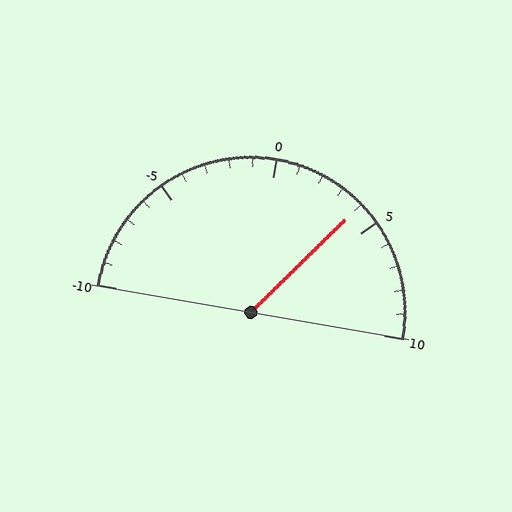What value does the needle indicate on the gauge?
The needle indicates approximately 4.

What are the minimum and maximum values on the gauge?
The gauge ranges from -10 to 10.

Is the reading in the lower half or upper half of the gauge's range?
The reading is in the upper half of the range (-10 to 10).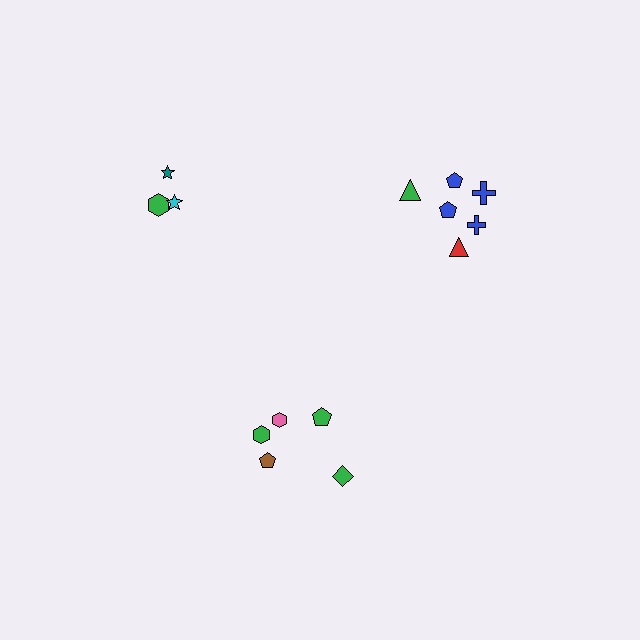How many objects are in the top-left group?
There are 3 objects.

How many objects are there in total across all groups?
There are 14 objects.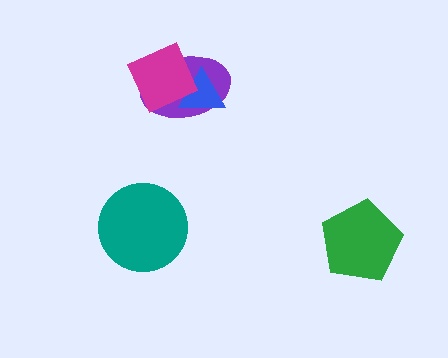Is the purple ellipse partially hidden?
Yes, it is partially covered by another shape.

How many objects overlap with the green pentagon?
0 objects overlap with the green pentagon.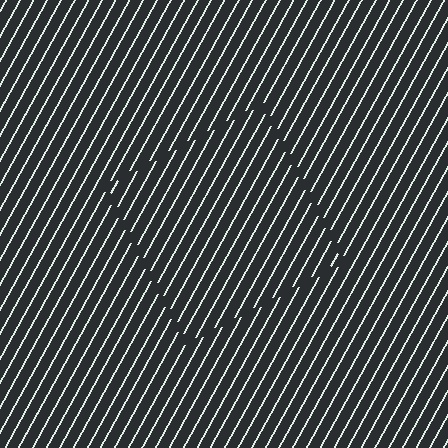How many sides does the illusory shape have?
4 sides — the line-ends trace a square.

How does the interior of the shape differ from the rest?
The interior of the shape contains the same grating, shifted by half a period — the contour is defined by the phase discontinuity where line-ends from the inner and outer gratings abut.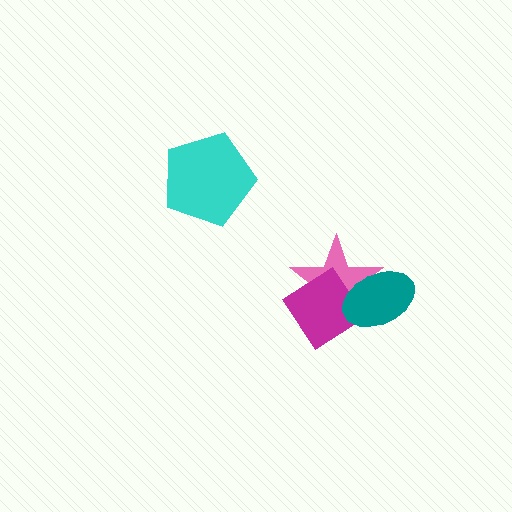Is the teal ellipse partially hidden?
No, no other shape covers it.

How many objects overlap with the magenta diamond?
2 objects overlap with the magenta diamond.